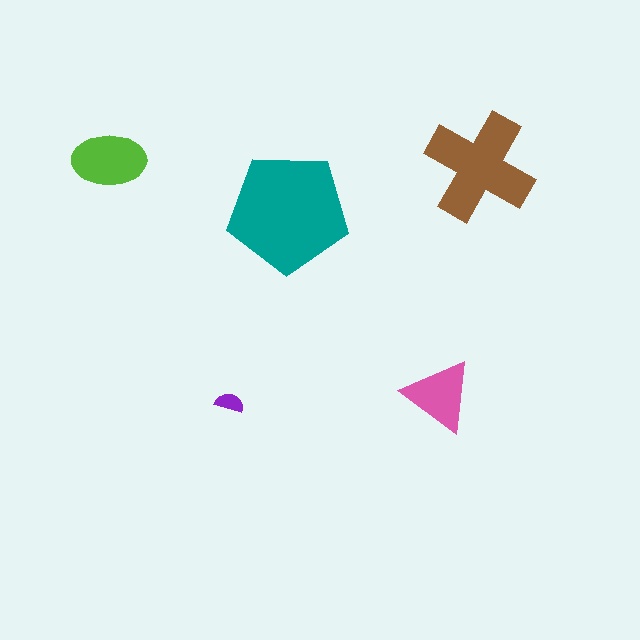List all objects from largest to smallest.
The teal pentagon, the brown cross, the lime ellipse, the pink triangle, the purple semicircle.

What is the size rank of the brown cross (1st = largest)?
2nd.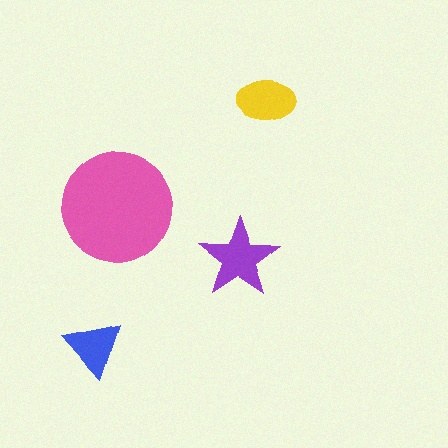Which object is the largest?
The pink circle.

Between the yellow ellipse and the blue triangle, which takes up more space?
The yellow ellipse.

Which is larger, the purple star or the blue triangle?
The purple star.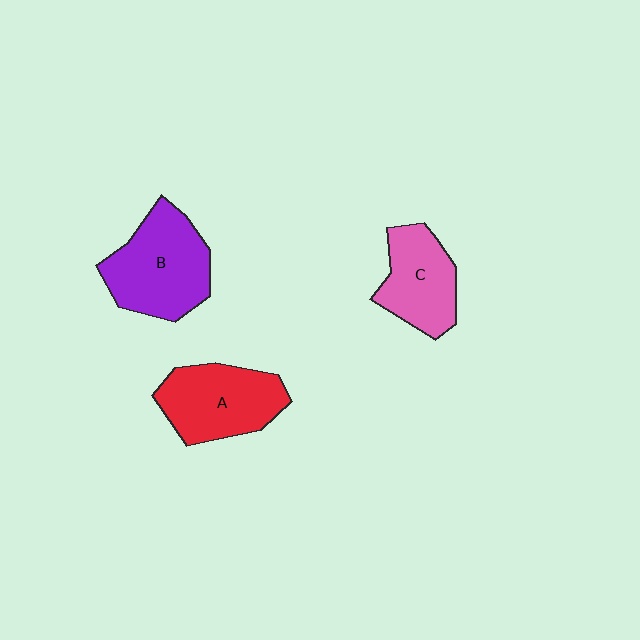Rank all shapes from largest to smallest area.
From largest to smallest: B (purple), A (red), C (pink).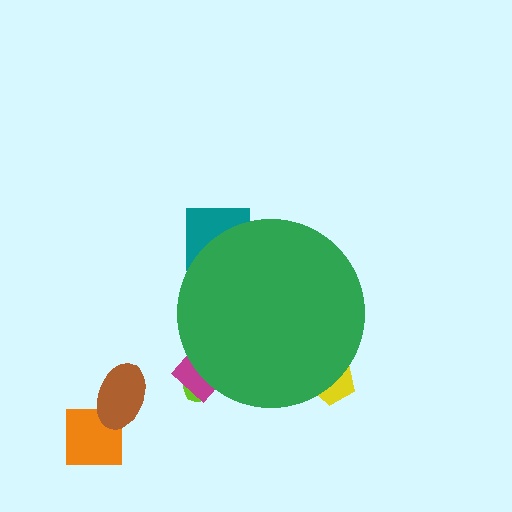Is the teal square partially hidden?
Yes, the teal square is partially hidden behind the green circle.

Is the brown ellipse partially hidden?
No, the brown ellipse is fully visible.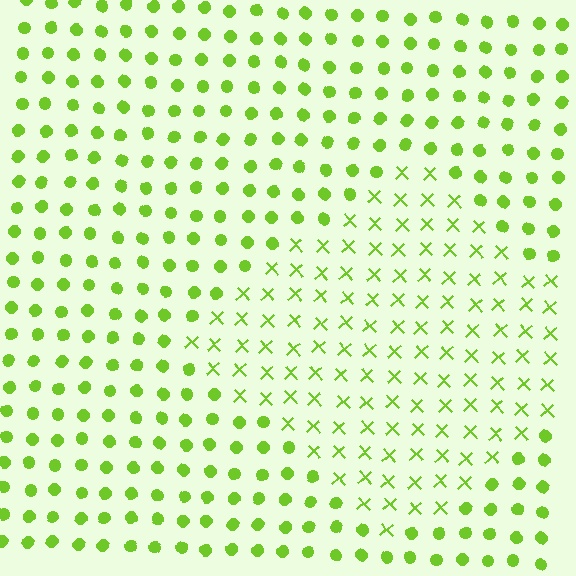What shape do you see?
I see a diamond.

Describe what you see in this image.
The image is filled with small lime elements arranged in a uniform grid. A diamond-shaped region contains X marks, while the surrounding area contains circles. The boundary is defined purely by the change in element shape.